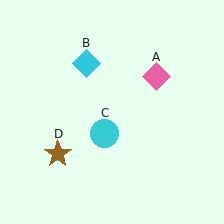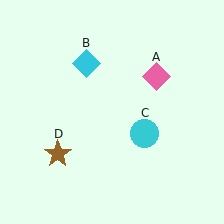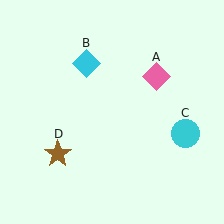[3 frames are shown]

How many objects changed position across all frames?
1 object changed position: cyan circle (object C).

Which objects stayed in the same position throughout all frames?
Pink diamond (object A) and cyan diamond (object B) and brown star (object D) remained stationary.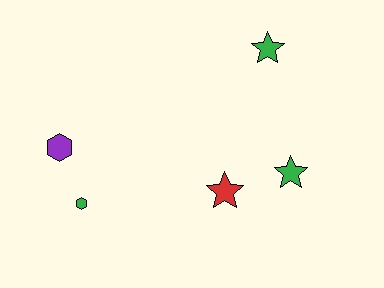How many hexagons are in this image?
There are 2 hexagons.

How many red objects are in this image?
There is 1 red object.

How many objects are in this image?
There are 5 objects.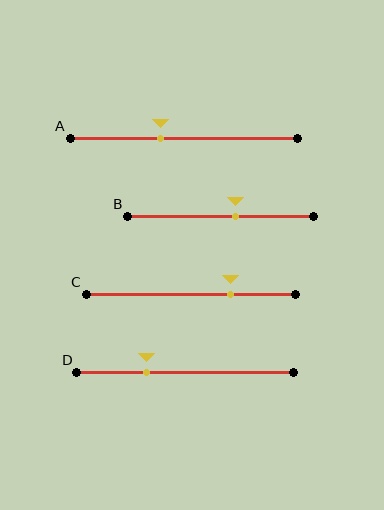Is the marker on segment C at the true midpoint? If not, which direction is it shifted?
No, the marker on segment C is shifted to the right by about 19% of the segment length.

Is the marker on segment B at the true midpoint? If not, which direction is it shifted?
No, the marker on segment B is shifted to the right by about 8% of the segment length.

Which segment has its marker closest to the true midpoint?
Segment B has its marker closest to the true midpoint.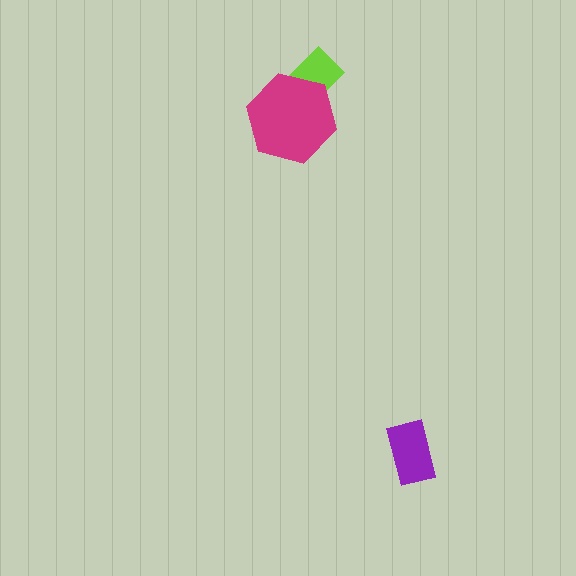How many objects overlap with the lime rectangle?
1 object overlaps with the lime rectangle.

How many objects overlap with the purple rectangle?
0 objects overlap with the purple rectangle.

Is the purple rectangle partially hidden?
No, no other shape covers it.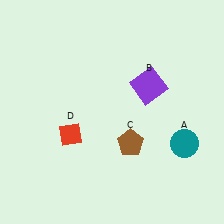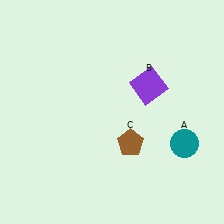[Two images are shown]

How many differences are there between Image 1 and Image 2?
There is 1 difference between the two images.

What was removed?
The red diamond (D) was removed in Image 2.